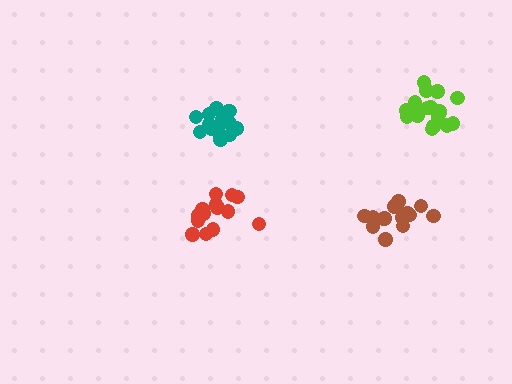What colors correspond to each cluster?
The clusters are colored: teal, brown, lime, red.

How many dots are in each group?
Group 1: 18 dots, Group 2: 14 dots, Group 3: 18 dots, Group 4: 14 dots (64 total).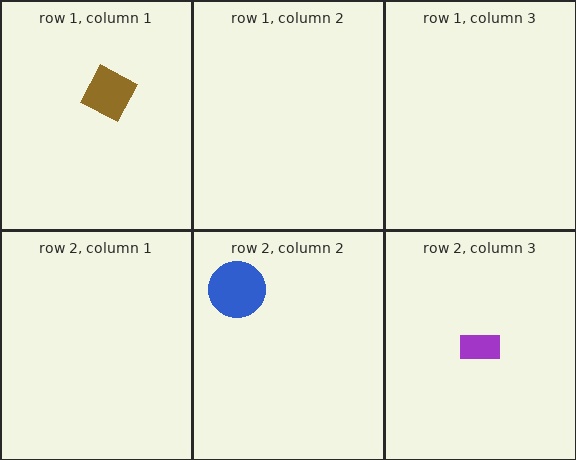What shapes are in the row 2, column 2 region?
The blue circle.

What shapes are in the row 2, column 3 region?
The purple rectangle.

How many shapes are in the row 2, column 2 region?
1.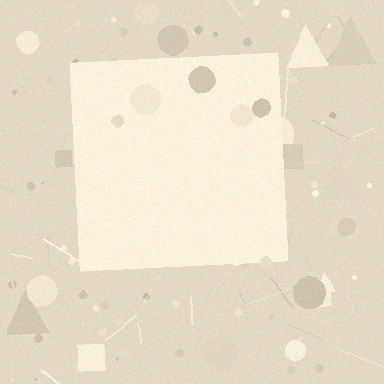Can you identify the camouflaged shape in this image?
The camouflaged shape is a square.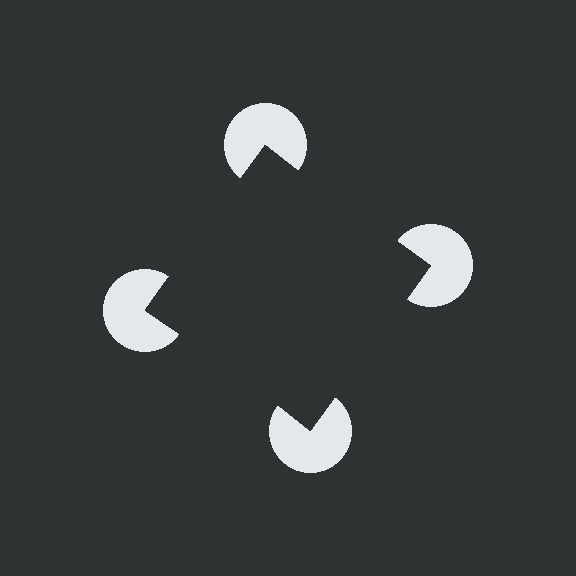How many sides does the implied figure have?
4 sides.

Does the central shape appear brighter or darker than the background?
It typically appears slightly darker than the background, even though no actual brightness change is drawn.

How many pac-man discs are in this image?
There are 4 — one at each vertex of the illusory square.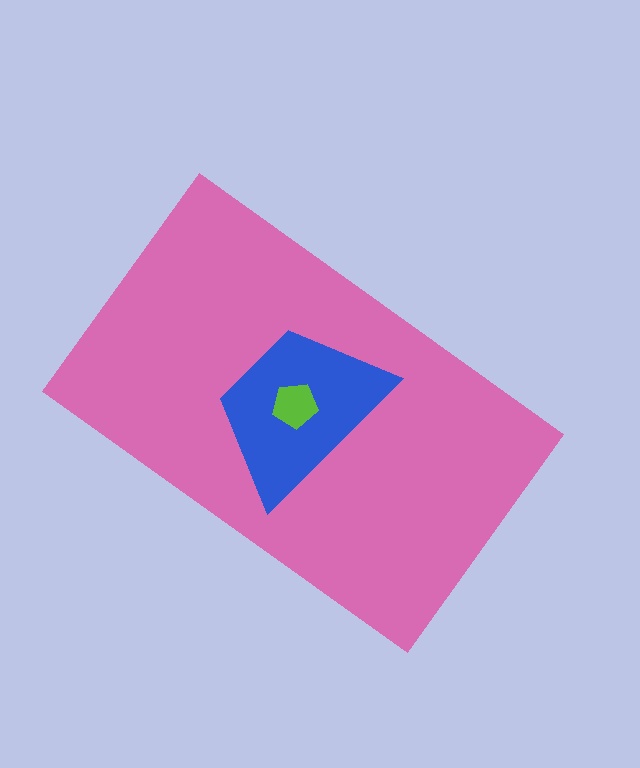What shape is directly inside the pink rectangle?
The blue trapezoid.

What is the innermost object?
The lime pentagon.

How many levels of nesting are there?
3.